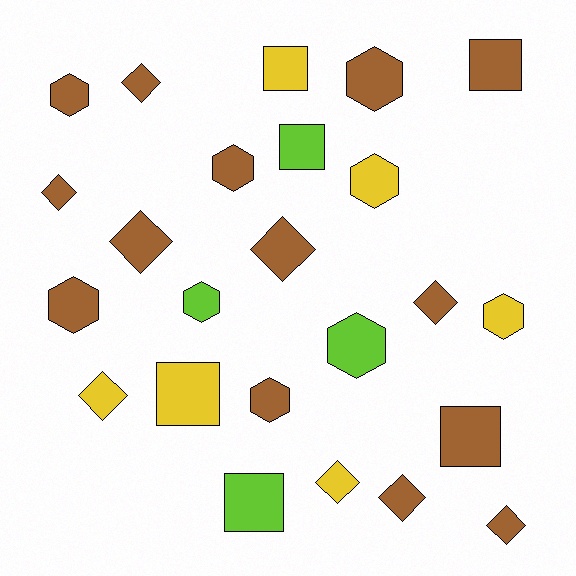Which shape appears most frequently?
Hexagon, with 9 objects.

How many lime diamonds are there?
There are no lime diamonds.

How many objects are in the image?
There are 24 objects.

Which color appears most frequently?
Brown, with 14 objects.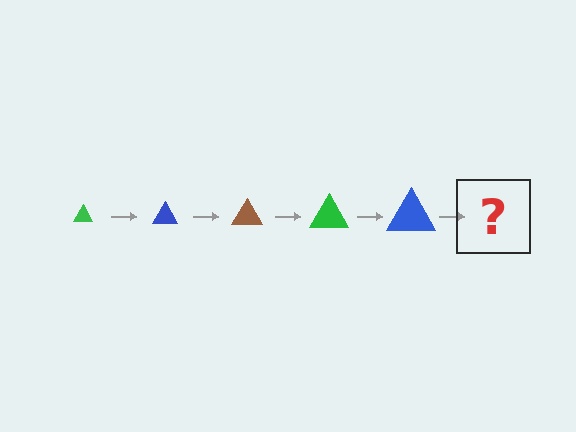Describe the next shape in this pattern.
It should be a brown triangle, larger than the previous one.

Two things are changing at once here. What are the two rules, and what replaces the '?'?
The two rules are that the triangle grows larger each step and the color cycles through green, blue, and brown. The '?' should be a brown triangle, larger than the previous one.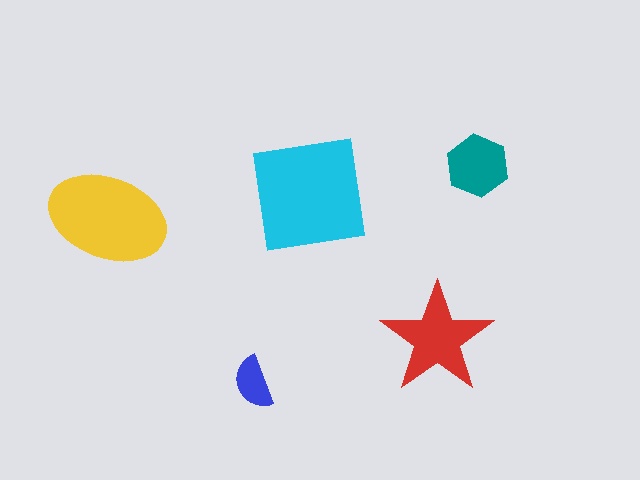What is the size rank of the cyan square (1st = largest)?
1st.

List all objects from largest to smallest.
The cyan square, the yellow ellipse, the red star, the teal hexagon, the blue semicircle.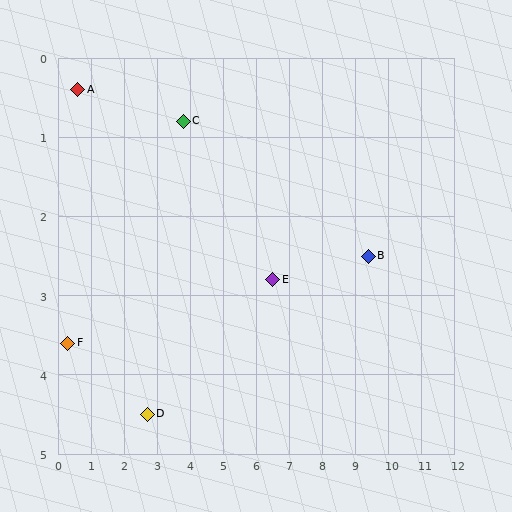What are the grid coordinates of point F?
Point F is at approximately (0.3, 3.6).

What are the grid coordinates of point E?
Point E is at approximately (6.5, 2.8).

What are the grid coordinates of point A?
Point A is at approximately (0.6, 0.4).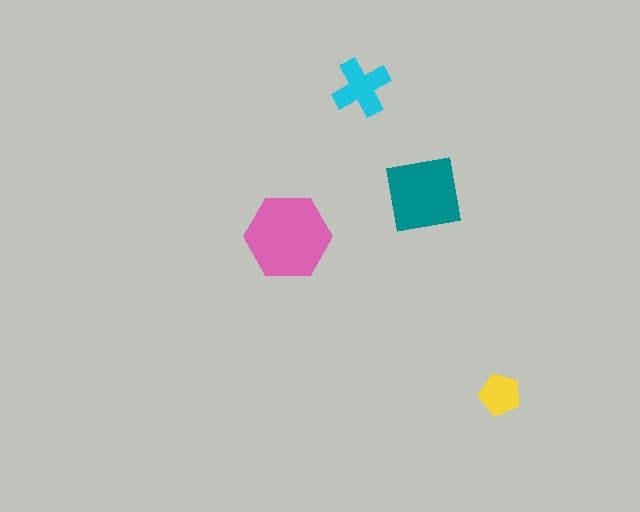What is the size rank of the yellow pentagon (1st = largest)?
4th.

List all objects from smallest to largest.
The yellow pentagon, the cyan cross, the teal square, the pink hexagon.